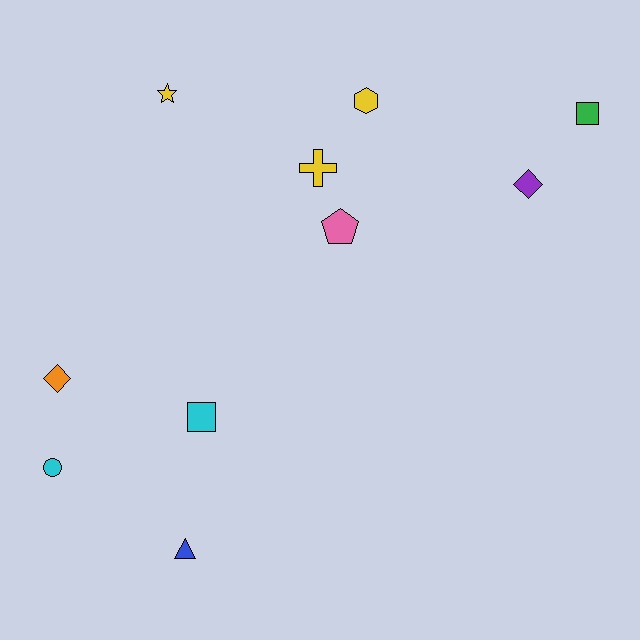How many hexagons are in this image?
There is 1 hexagon.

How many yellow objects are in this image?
There are 3 yellow objects.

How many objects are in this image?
There are 10 objects.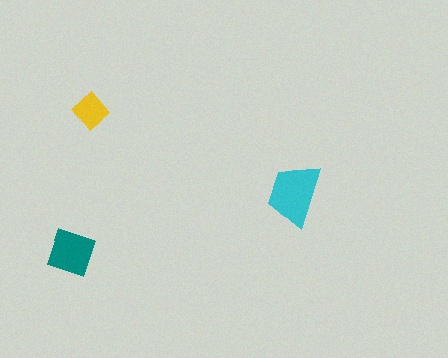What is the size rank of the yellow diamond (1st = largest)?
3rd.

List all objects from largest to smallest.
The cyan trapezoid, the teal diamond, the yellow diamond.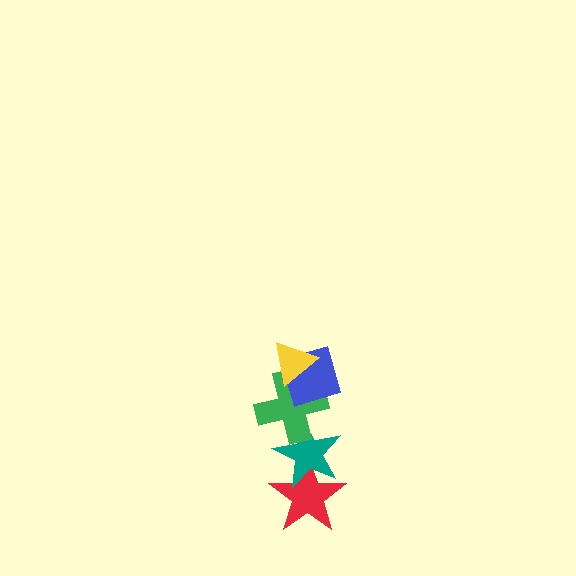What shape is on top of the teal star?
The green cross is on top of the teal star.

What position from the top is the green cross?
The green cross is 3rd from the top.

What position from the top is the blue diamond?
The blue diamond is 2nd from the top.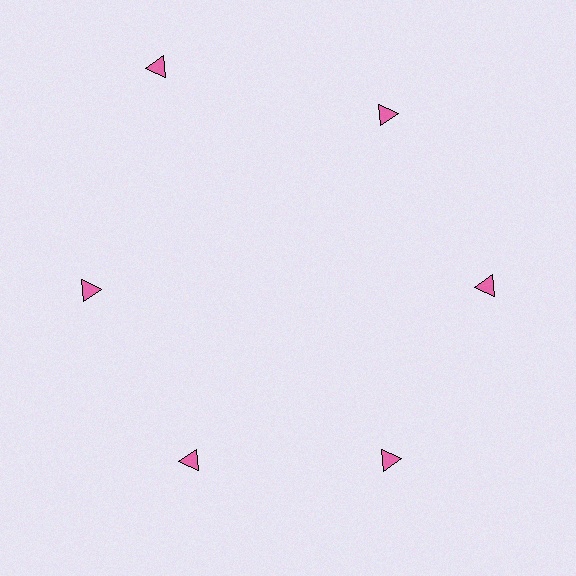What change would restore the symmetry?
The symmetry would be restored by moving it inward, back onto the ring so that all 6 triangles sit at equal angles and equal distance from the center.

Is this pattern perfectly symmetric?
No. The 6 pink triangles are arranged in a ring, but one element near the 11 o'clock position is pushed outward from the center, breaking the 6-fold rotational symmetry.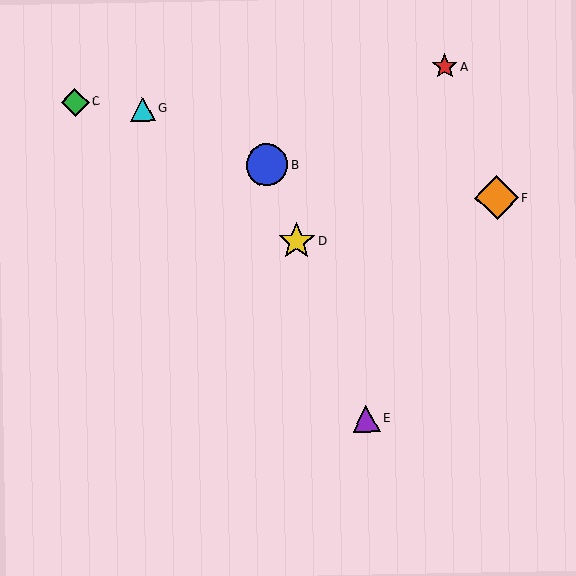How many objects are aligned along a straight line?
3 objects (B, D, E) are aligned along a straight line.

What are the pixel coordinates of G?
Object G is at (142, 109).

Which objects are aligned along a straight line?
Objects B, D, E are aligned along a straight line.